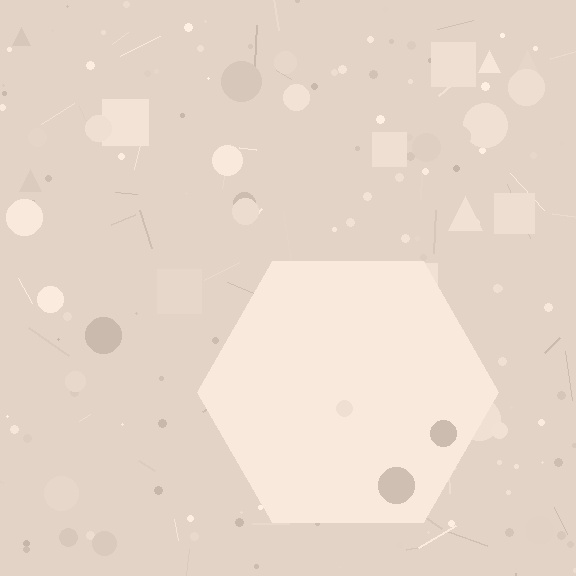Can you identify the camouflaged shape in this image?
The camouflaged shape is a hexagon.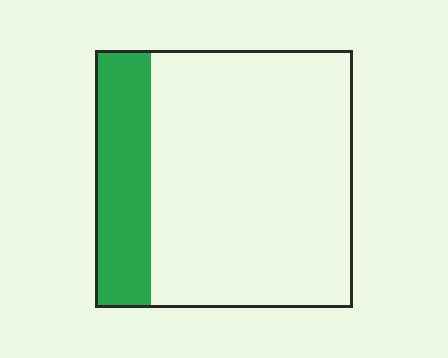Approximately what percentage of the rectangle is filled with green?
Approximately 20%.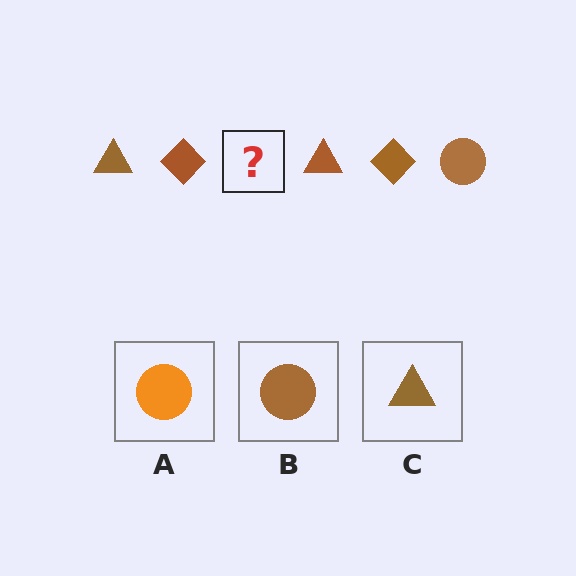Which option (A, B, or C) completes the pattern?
B.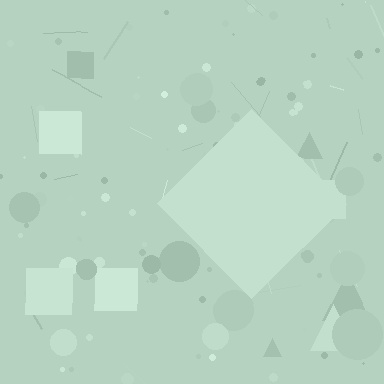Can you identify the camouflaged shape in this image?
The camouflaged shape is a diamond.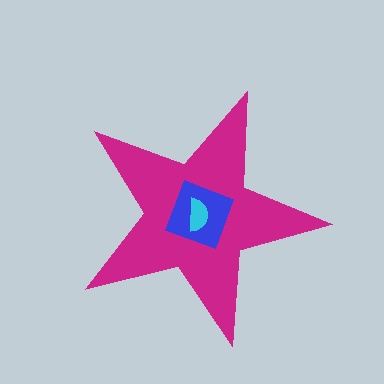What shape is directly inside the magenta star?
The blue diamond.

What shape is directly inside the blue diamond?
The cyan semicircle.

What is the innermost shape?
The cyan semicircle.